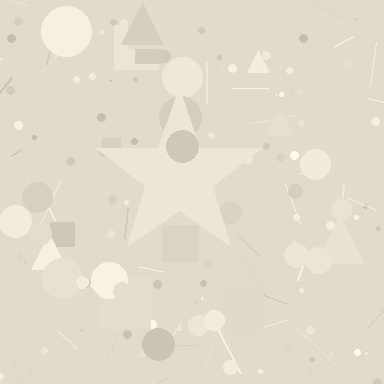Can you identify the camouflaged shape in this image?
The camouflaged shape is a star.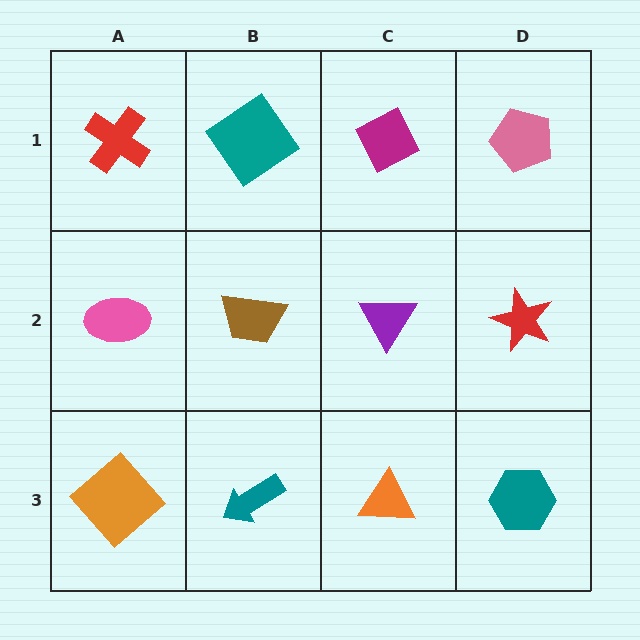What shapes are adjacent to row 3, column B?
A brown trapezoid (row 2, column B), an orange diamond (row 3, column A), an orange triangle (row 3, column C).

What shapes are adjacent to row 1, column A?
A pink ellipse (row 2, column A), a teal diamond (row 1, column B).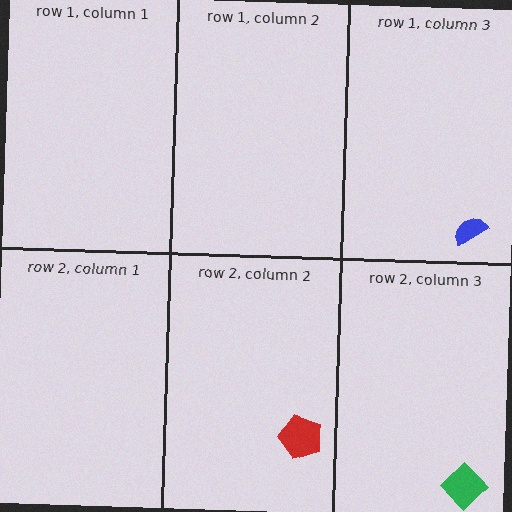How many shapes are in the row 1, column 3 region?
1.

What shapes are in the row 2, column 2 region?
The red pentagon.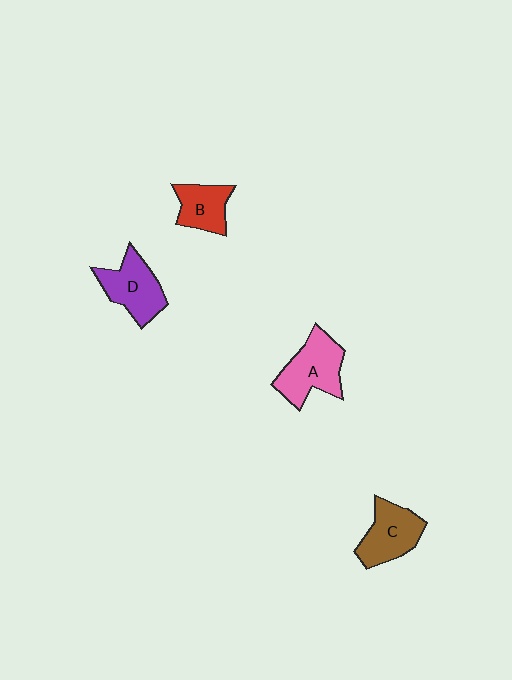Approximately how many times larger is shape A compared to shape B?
Approximately 1.5 times.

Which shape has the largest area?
Shape A (pink).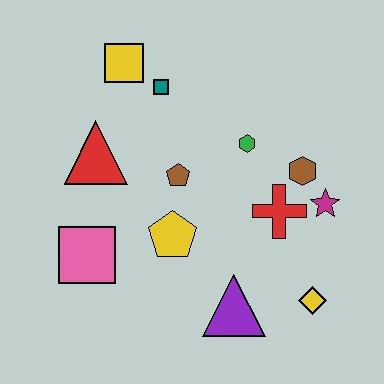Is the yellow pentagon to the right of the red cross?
No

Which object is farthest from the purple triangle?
The yellow square is farthest from the purple triangle.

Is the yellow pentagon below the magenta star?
Yes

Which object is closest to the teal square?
The yellow square is closest to the teal square.